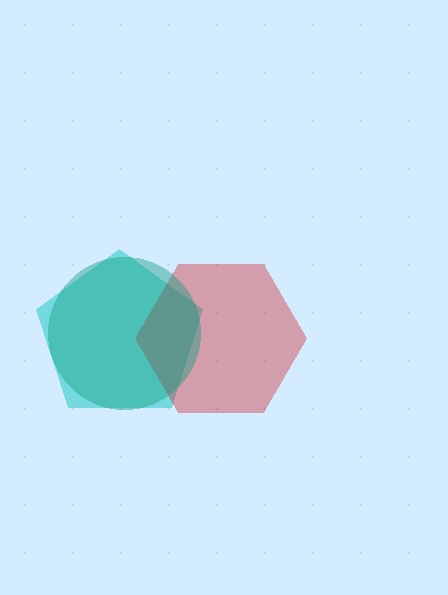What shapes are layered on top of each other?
The layered shapes are: a cyan pentagon, a red hexagon, a teal circle.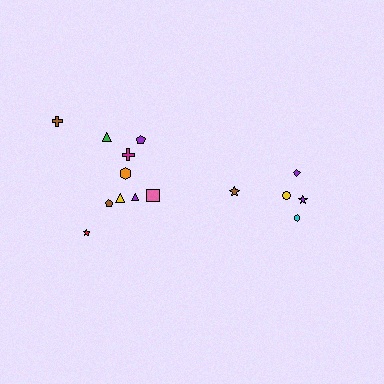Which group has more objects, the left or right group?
The left group.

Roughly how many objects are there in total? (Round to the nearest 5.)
Roughly 15 objects in total.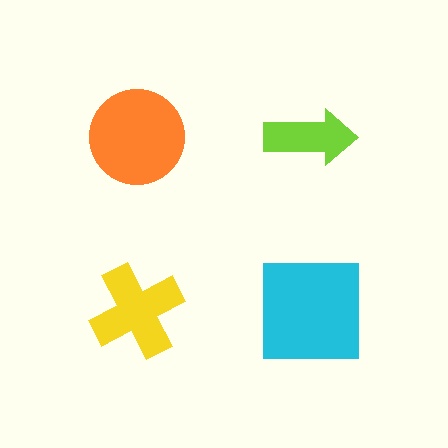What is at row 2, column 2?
A cyan square.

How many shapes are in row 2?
2 shapes.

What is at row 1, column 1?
An orange circle.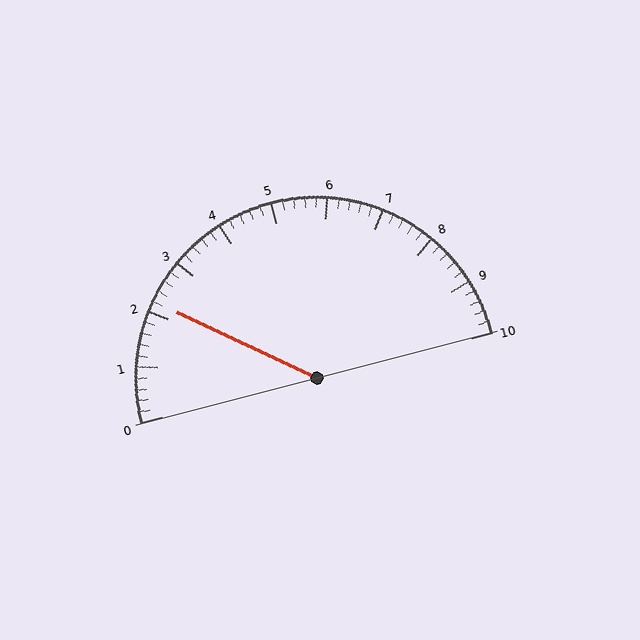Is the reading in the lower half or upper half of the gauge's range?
The reading is in the lower half of the range (0 to 10).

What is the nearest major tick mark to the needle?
The nearest major tick mark is 2.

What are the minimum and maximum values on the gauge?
The gauge ranges from 0 to 10.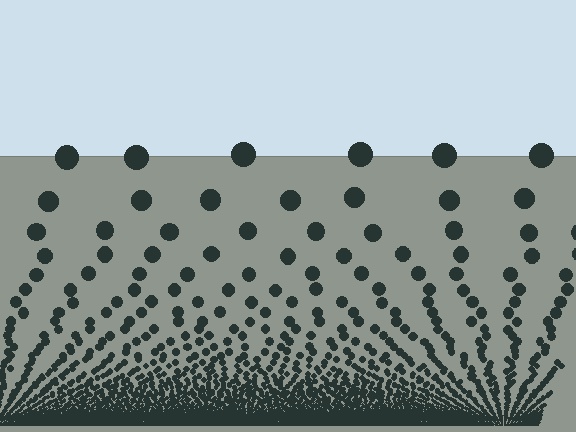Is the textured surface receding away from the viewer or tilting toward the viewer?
The surface appears to tilt toward the viewer. Texture elements get larger and sparser toward the top.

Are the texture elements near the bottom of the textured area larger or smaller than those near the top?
Smaller. The gradient is inverted — elements near the bottom are smaller and denser.